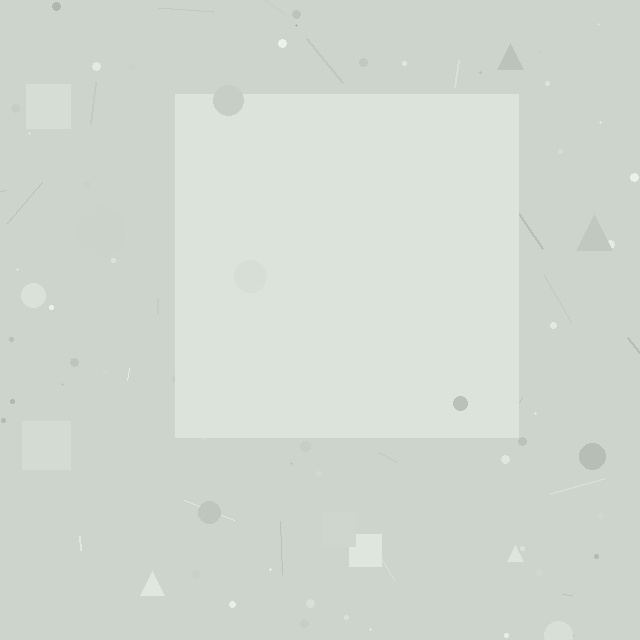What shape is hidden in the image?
A square is hidden in the image.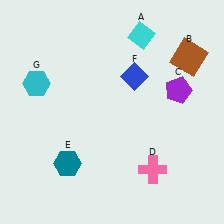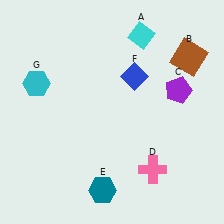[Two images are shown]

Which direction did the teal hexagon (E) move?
The teal hexagon (E) moved right.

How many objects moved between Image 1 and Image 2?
1 object moved between the two images.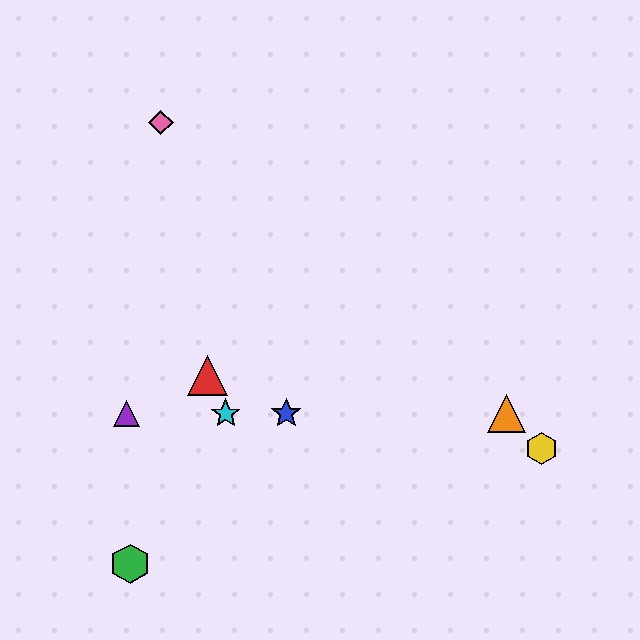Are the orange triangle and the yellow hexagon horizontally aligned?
No, the orange triangle is at y≈414 and the yellow hexagon is at y≈448.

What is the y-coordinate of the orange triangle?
The orange triangle is at y≈414.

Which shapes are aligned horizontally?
The blue star, the purple triangle, the orange triangle, the cyan star are aligned horizontally.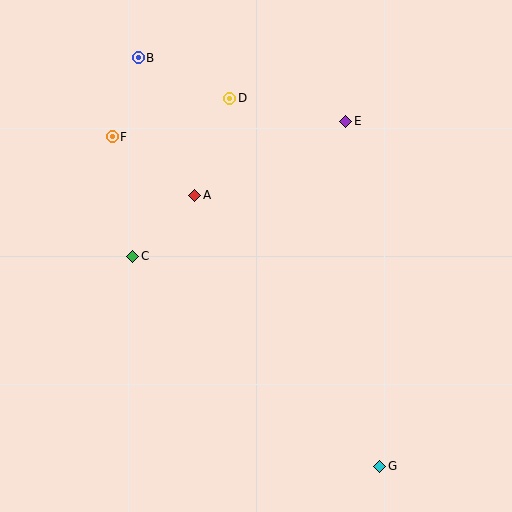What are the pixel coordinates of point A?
Point A is at (195, 195).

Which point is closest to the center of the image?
Point A at (195, 195) is closest to the center.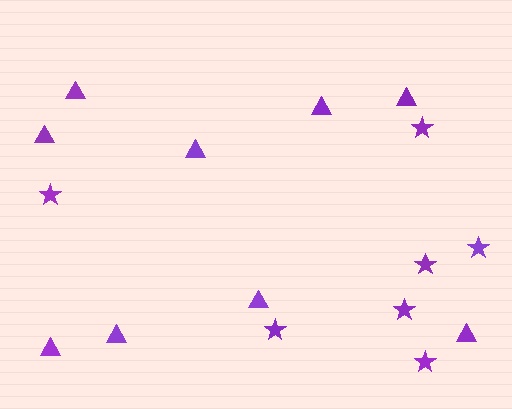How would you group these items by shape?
There are 2 groups: one group of stars (7) and one group of triangles (9).